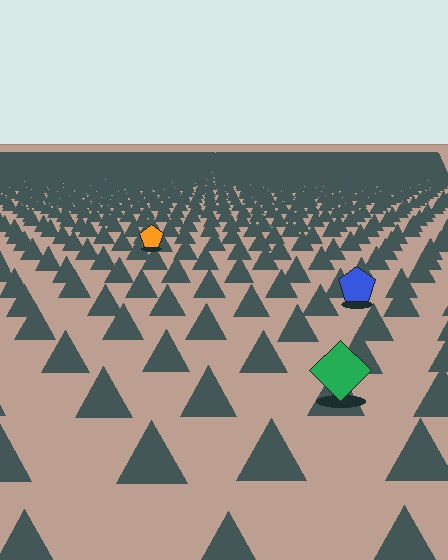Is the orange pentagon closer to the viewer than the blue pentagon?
No. The blue pentagon is closer — you can tell from the texture gradient: the ground texture is coarser near it.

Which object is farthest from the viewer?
The orange pentagon is farthest from the viewer. It appears smaller and the ground texture around it is denser.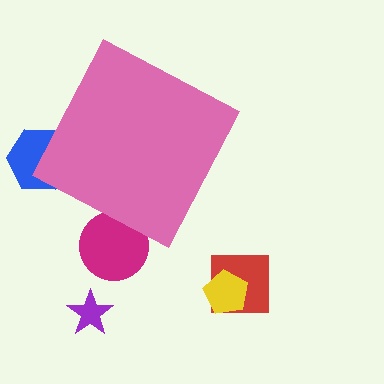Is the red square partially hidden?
No, the red square is fully visible.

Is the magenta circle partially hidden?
Yes, the magenta circle is partially hidden behind the pink diamond.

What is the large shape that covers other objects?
A pink diamond.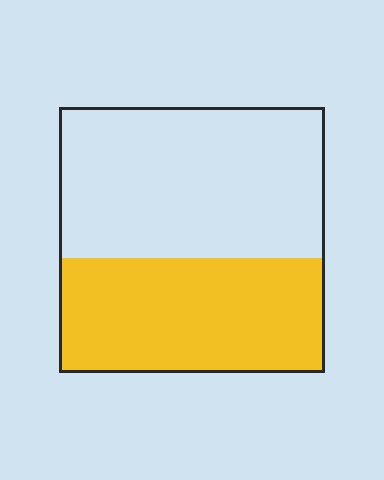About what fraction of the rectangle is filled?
About two fifths (2/5).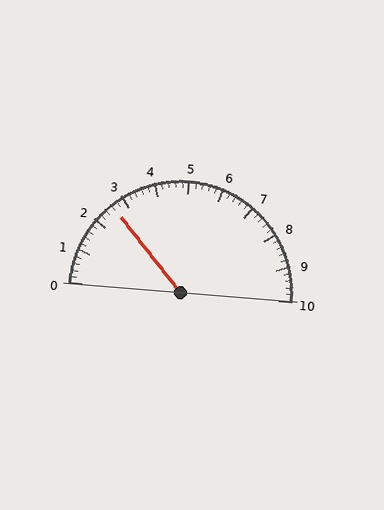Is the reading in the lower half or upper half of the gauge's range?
The reading is in the lower half of the range (0 to 10).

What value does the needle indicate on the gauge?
The needle indicates approximately 2.6.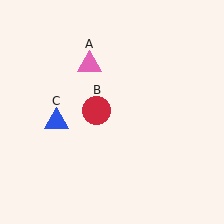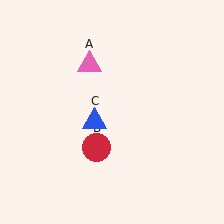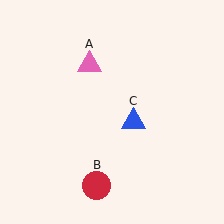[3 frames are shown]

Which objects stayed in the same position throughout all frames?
Pink triangle (object A) remained stationary.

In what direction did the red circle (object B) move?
The red circle (object B) moved down.